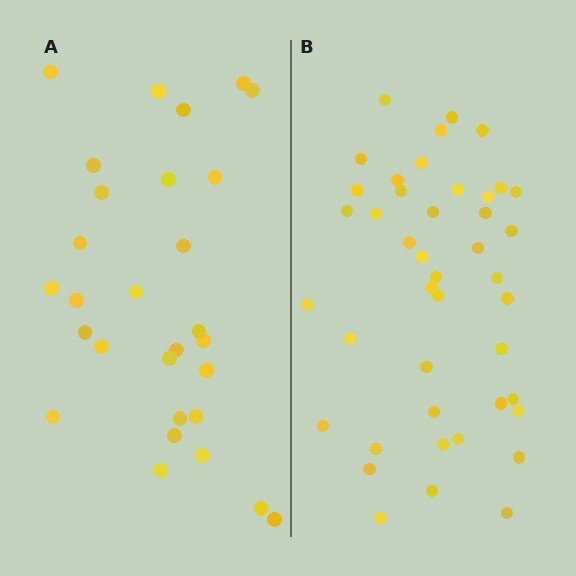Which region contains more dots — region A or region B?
Region B (the right region) has more dots.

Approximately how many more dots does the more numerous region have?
Region B has approximately 15 more dots than region A.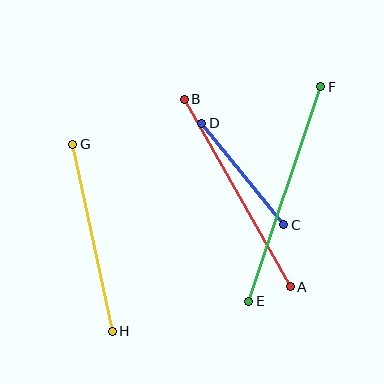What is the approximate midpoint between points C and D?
The midpoint is at approximately (243, 174) pixels.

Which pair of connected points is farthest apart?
Points E and F are farthest apart.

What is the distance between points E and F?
The distance is approximately 226 pixels.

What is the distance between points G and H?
The distance is approximately 191 pixels.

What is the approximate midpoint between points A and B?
The midpoint is at approximately (237, 193) pixels.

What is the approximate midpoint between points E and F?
The midpoint is at approximately (285, 194) pixels.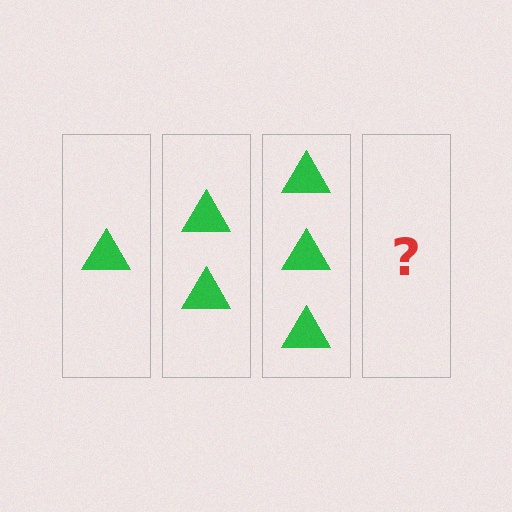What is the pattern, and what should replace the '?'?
The pattern is that each step adds one more triangle. The '?' should be 4 triangles.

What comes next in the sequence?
The next element should be 4 triangles.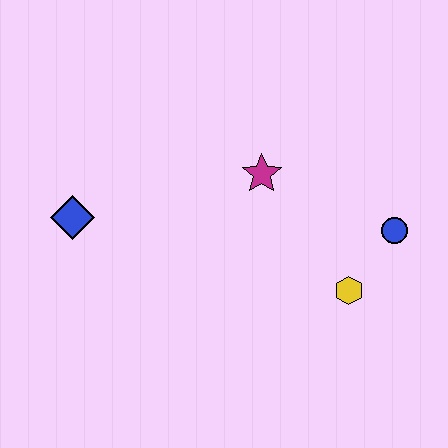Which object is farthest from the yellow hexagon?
The blue diamond is farthest from the yellow hexagon.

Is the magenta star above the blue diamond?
Yes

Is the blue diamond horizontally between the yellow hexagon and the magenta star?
No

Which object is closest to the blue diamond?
The magenta star is closest to the blue diamond.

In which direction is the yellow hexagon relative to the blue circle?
The yellow hexagon is below the blue circle.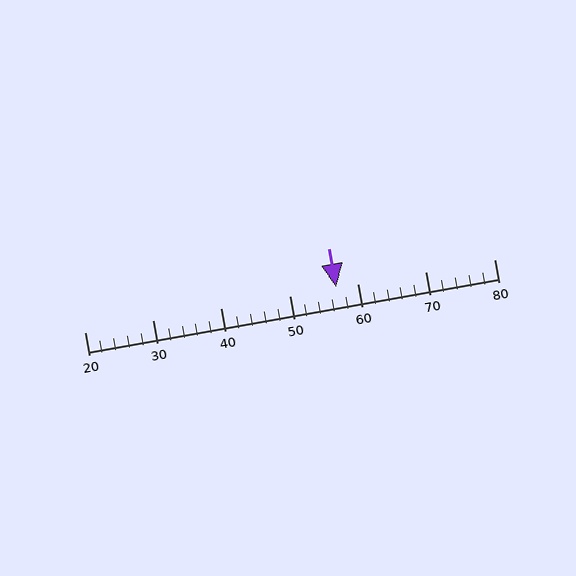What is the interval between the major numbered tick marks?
The major tick marks are spaced 10 units apart.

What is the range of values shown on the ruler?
The ruler shows values from 20 to 80.